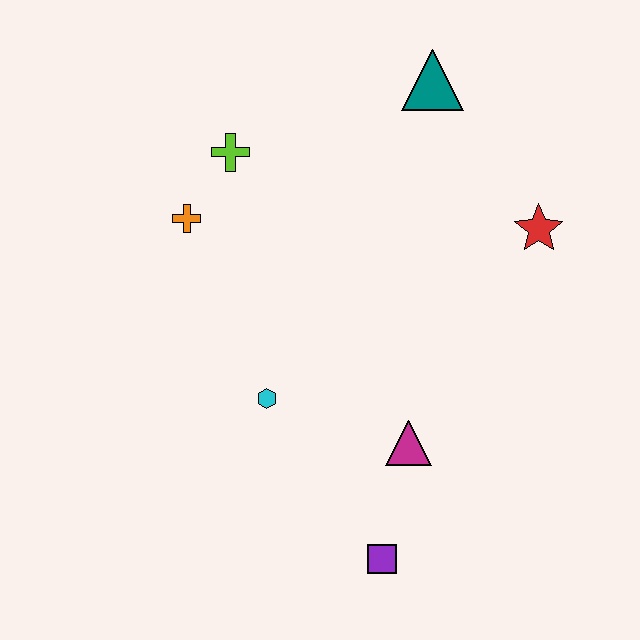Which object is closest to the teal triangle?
The red star is closest to the teal triangle.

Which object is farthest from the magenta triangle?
The teal triangle is farthest from the magenta triangle.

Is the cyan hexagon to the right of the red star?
No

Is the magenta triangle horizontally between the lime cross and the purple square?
No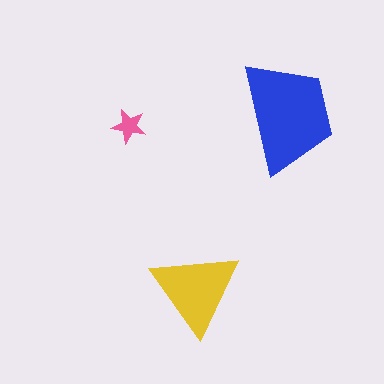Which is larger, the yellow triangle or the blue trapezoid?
The blue trapezoid.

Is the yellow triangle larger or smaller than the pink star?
Larger.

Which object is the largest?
The blue trapezoid.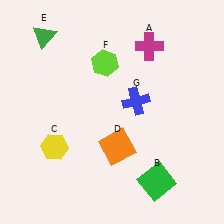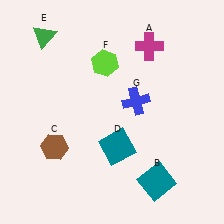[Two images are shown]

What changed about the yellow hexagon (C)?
In Image 1, C is yellow. In Image 2, it changed to brown.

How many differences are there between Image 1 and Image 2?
There are 3 differences between the two images.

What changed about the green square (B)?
In Image 1, B is green. In Image 2, it changed to teal.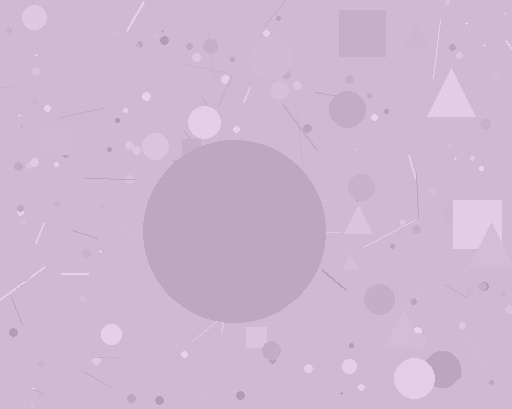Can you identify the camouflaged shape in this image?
The camouflaged shape is a circle.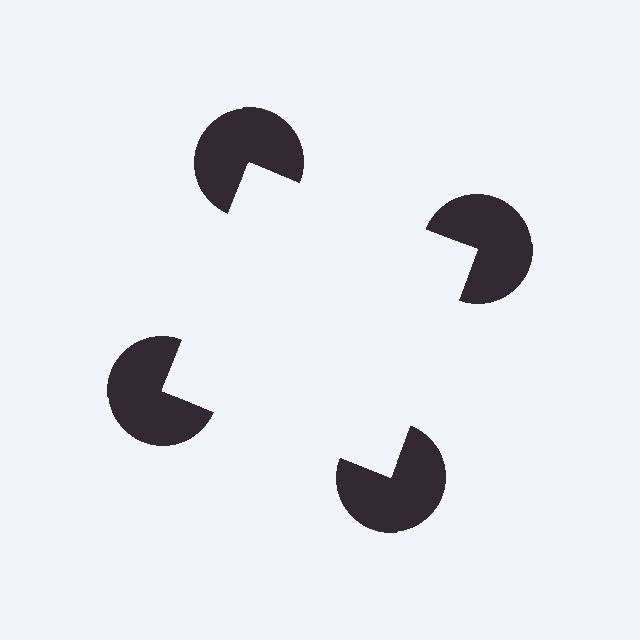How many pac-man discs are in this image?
There are 4 — one at each vertex of the illusory square.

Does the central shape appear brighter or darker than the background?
It typically appears slightly brighter than the background, even though no actual brightness change is drawn.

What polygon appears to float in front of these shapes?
An illusory square — its edges are inferred from the aligned wedge cuts in the pac-man discs, not physically drawn.